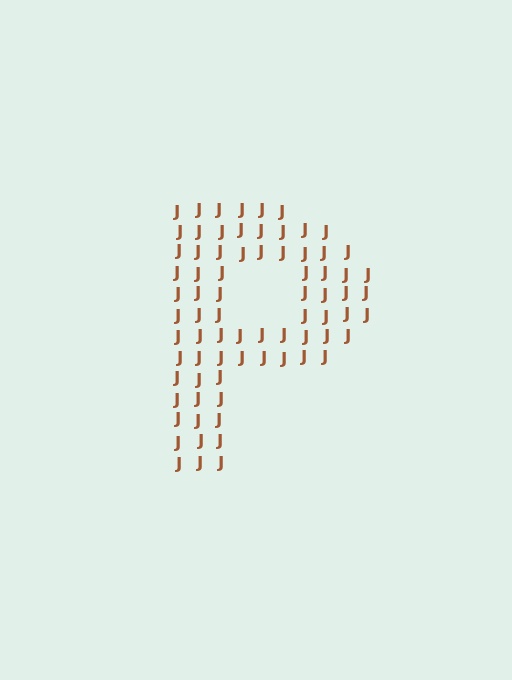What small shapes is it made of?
It is made of small letter J's.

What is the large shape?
The large shape is the letter P.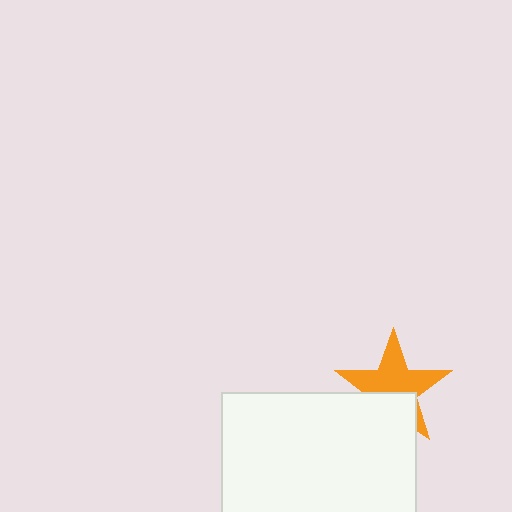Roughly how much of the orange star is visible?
About half of it is visible (roughly 62%).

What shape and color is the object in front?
The object in front is a white rectangle.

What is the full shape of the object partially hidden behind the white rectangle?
The partially hidden object is an orange star.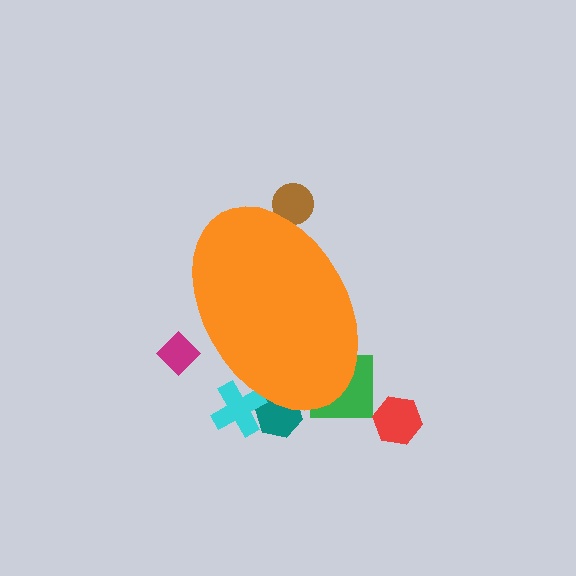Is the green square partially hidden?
Yes, the green square is partially hidden behind the orange ellipse.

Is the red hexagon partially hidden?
No, the red hexagon is fully visible.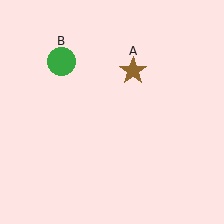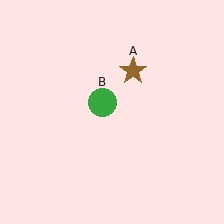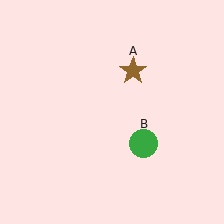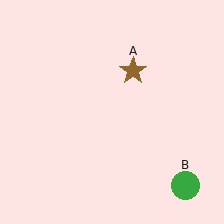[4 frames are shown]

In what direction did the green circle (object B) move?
The green circle (object B) moved down and to the right.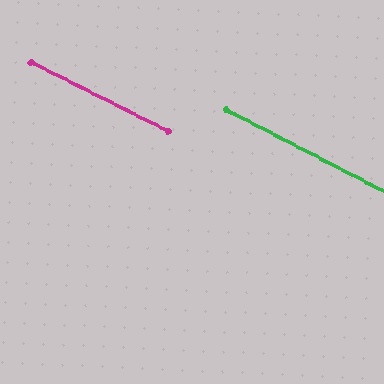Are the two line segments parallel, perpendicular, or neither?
Parallel — their directions differ by only 0.5°.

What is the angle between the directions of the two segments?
Approximately 1 degree.